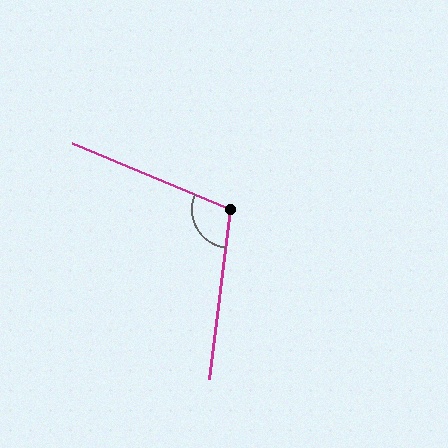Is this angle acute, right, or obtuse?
It is obtuse.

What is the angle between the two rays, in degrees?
Approximately 106 degrees.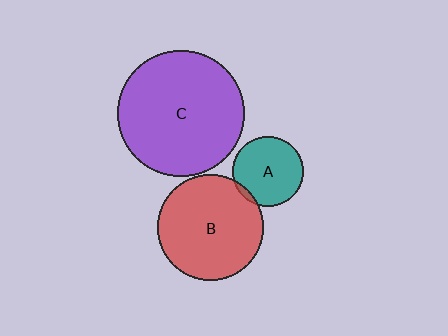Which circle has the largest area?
Circle C (purple).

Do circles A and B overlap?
Yes.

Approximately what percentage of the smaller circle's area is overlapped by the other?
Approximately 5%.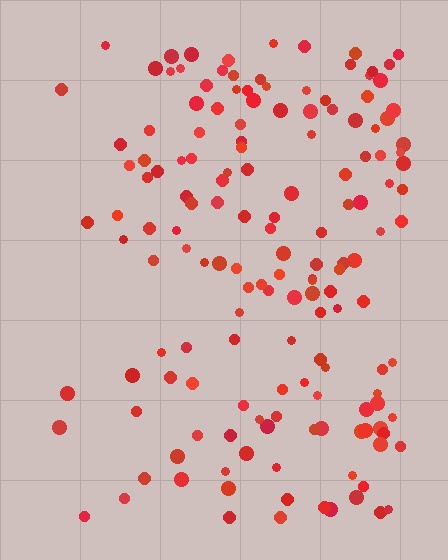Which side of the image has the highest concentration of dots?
The right.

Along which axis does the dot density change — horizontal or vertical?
Horizontal.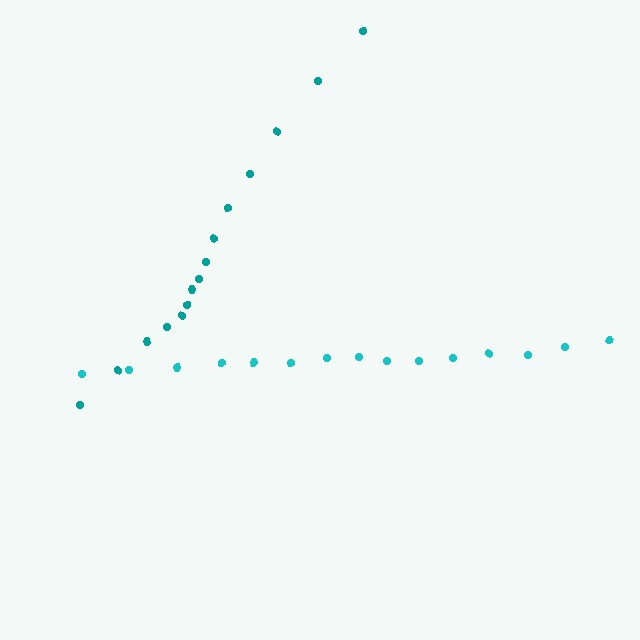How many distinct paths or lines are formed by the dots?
There are 2 distinct paths.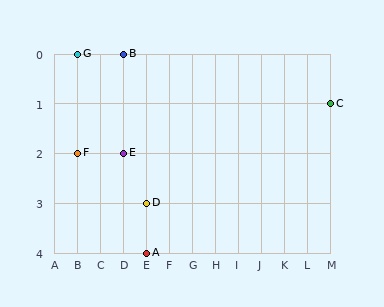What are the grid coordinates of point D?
Point D is at grid coordinates (E, 3).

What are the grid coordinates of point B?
Point B is at grid coordinates (D, 0).